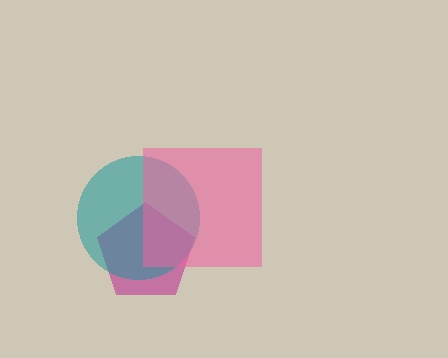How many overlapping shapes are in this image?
There are 3 overlapping shapes in the image.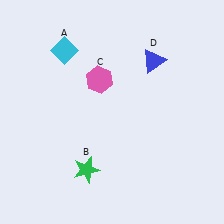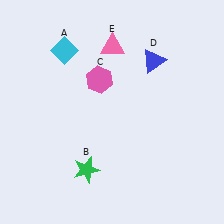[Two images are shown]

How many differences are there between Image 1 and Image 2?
There is 1 difference between the two images.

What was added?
A pink triangle (E) was added in Image 2.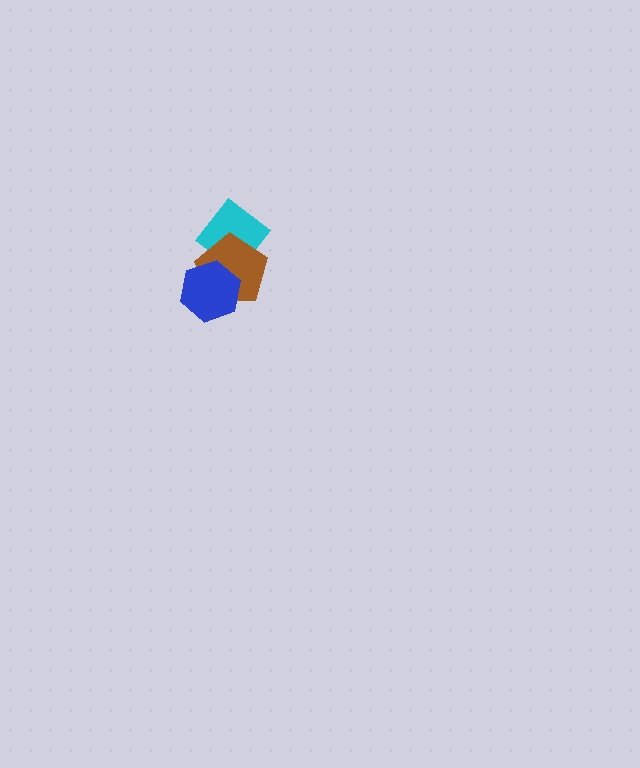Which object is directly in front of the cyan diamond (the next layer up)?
The brown pentagon is directly in front of the cyan diamond.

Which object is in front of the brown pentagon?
The blue hexagon is in front of the brown pentagon.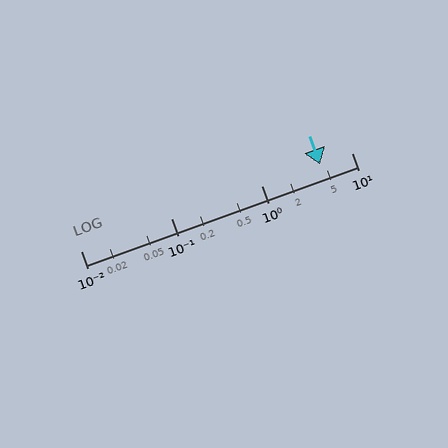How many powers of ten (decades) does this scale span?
The scale spans 3 decades, from 0.01 to 10.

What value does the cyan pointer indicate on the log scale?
The pointer indicates approximately 4.5.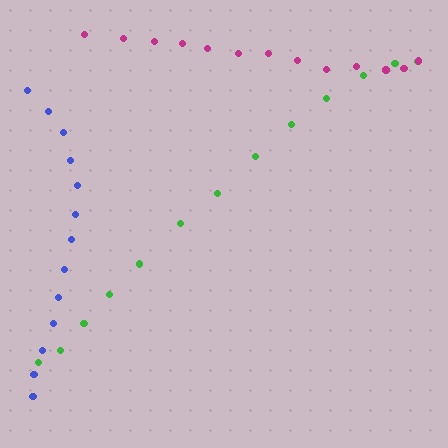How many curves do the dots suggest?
There are 3 distinct paths.